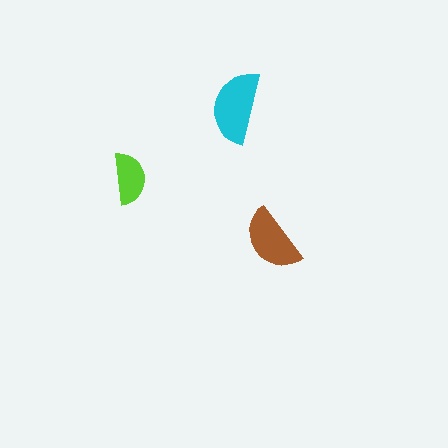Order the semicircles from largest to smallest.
the cyan one, the brown one, the lime one.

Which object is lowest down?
The brown semicircle is bottommost.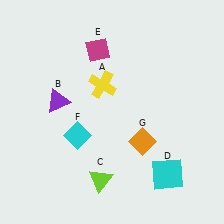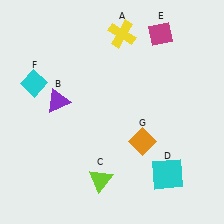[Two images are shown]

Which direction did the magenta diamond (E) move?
The magenta diamond (E) moved right.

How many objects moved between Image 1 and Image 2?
3 objects moved between the two images.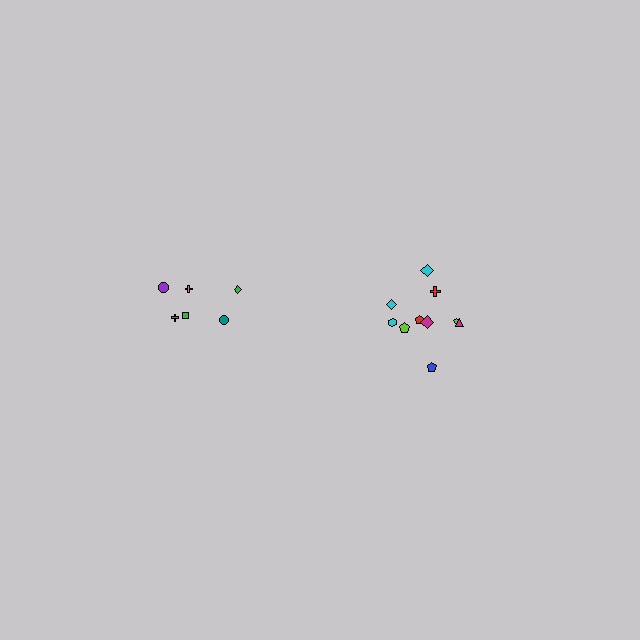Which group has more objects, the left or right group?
The right group.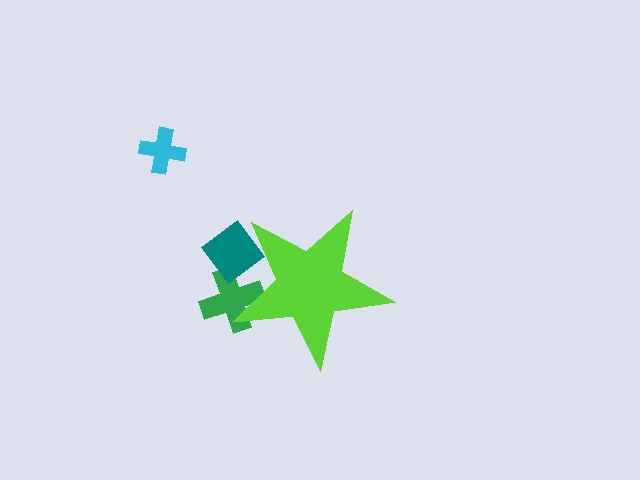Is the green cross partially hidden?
Yes, the green cross is partially hidden behind the lime star.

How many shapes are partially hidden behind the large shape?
2 shapes are partially hidden.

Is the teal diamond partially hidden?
Yes, the teal diamond is partially hidden behind the lime star.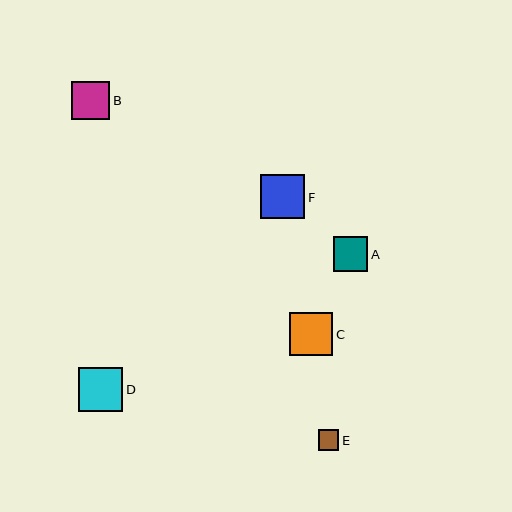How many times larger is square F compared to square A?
Square F is approximately 1.3 times the size of square A.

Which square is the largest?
Square F is the largest with a size of approximately 44 pixels.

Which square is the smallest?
Square E is the smallest with a size of approximately 21 pixels.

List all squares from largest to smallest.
From largest to smallest: F, D, C, B, A, E.